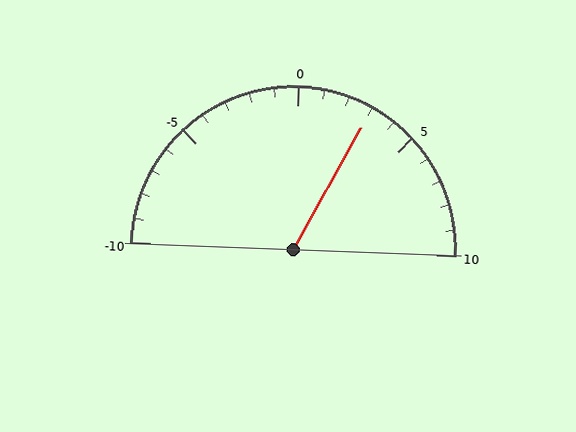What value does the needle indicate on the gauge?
The needle indicates approximately 3.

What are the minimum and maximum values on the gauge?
The gauge ranges from -10 to 10.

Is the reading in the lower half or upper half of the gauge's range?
The reading is in the upper half of the range (-10 to 10).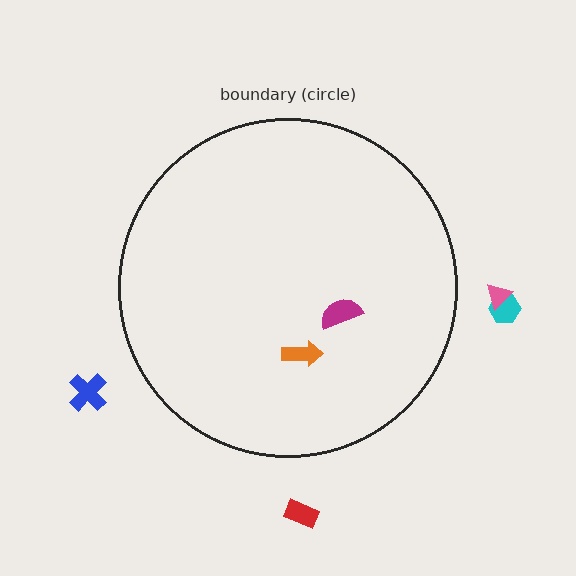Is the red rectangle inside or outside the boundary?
Outside.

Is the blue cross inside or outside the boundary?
Outside.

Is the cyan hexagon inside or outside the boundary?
Outside.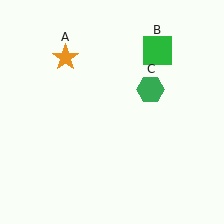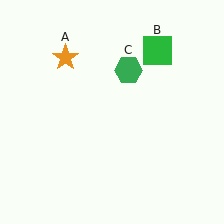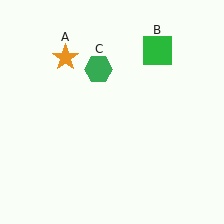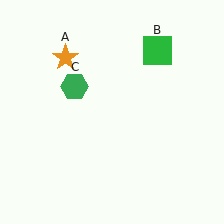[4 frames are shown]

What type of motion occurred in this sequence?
The green hexagon (object C) rotated counterclockwise around the center of the scene.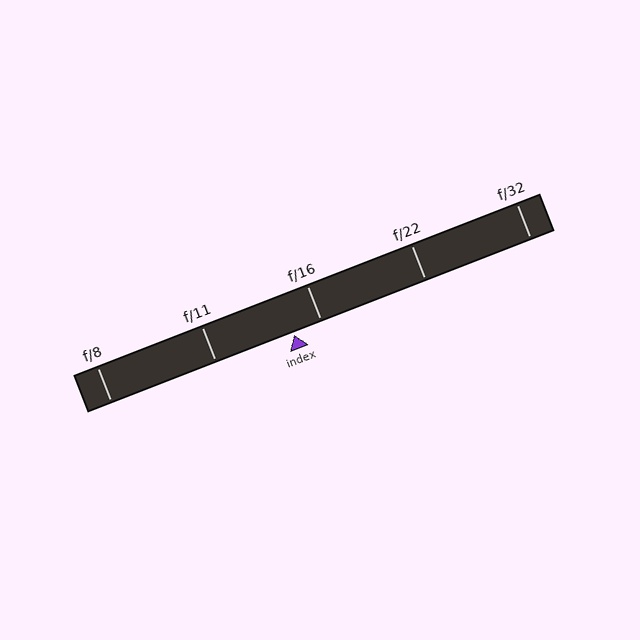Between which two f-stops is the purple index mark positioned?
The index mark is between f/11 and f/16.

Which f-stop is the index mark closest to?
The index mark is closest to f/16.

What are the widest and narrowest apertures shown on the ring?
The widest aperture shown is f/8 and the narrowest is f/32.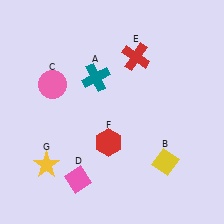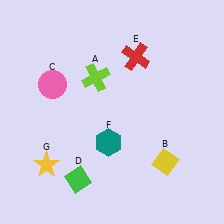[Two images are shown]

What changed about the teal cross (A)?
In Image 1, A is teal. In Image 2, it changed to lime.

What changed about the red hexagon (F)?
In Image 1, F is red. In Image 2, it changed to teal.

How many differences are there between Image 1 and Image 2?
There are 3 differences between the two images.